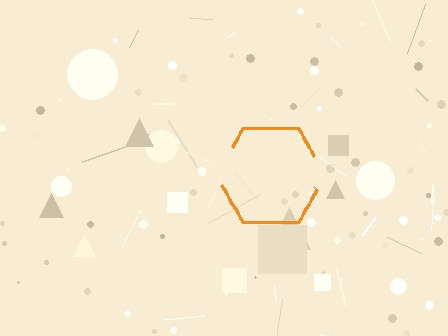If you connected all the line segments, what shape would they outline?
They would outline a hexagon.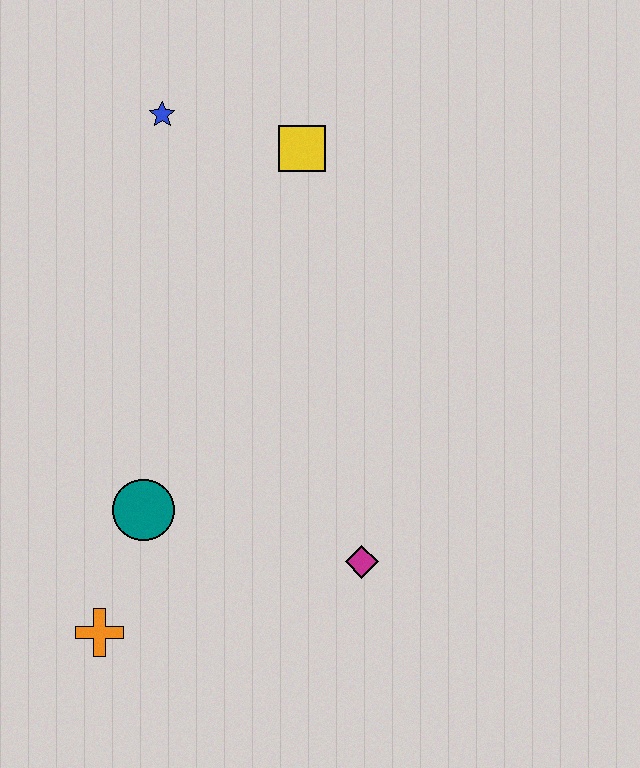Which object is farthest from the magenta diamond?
The blue star is farthest from the magenta diamond.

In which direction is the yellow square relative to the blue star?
The yellow square is to the right of the blue star.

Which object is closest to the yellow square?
The blue star is closest to the yellow square.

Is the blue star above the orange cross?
Yes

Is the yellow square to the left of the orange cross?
No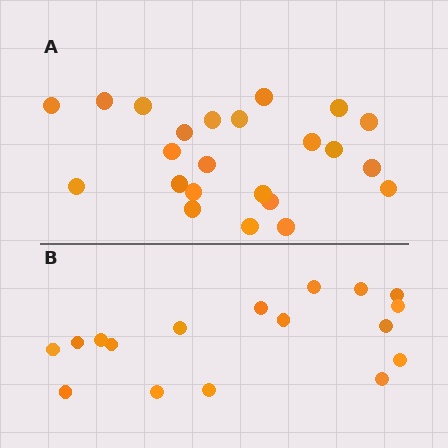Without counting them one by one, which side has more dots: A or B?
Region A (the top region) has more dots.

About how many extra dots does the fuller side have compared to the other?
Region A has about 6 more dots than region B.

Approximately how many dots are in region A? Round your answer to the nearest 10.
About 20 dots. (The exact count is 23, which rounds to 20.)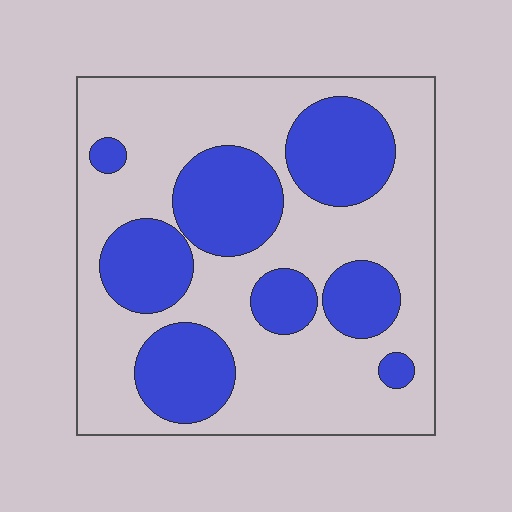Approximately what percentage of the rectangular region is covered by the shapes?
Approximately 35%.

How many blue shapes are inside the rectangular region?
8.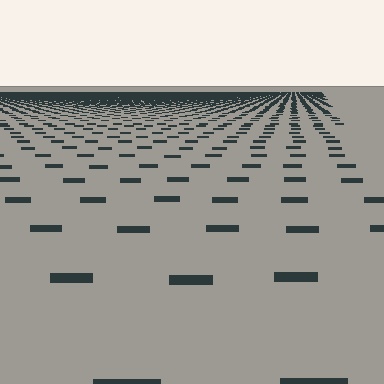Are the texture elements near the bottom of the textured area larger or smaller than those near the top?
Larger. Near the bottom, elements are closer to the viewer and appear at a bigger on-screen size.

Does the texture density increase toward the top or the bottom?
Density increases toward the top.